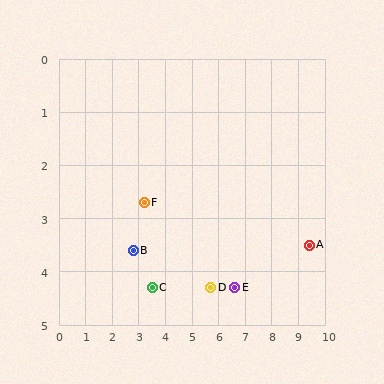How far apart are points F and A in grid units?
Points F and A are about 6.3 grid units apart.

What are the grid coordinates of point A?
Point A is at approximately (9.4, 3.5).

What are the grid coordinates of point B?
Point B is at approximately (2.8, 3.6).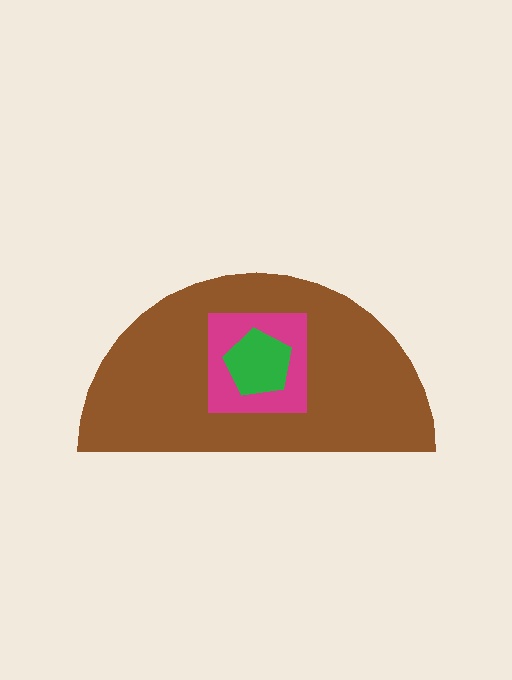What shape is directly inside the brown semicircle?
The magenta square.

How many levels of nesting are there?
3.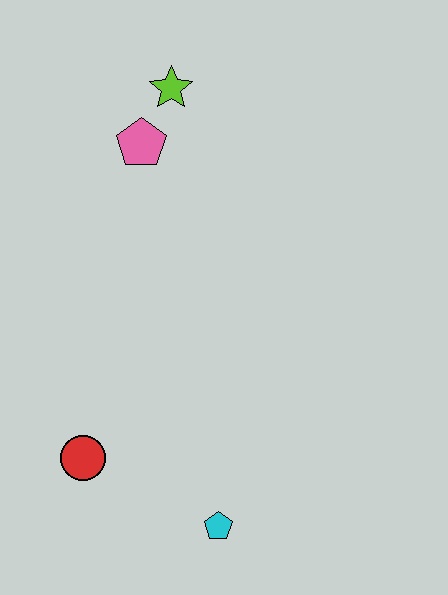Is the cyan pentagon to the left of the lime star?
No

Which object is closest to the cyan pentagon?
The red circle is closest to the cyan pentagon.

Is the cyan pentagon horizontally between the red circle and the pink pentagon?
No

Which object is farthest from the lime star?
The cyan pentagon is farthest from the lime star.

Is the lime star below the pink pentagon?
No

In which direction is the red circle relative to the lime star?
The red circle is below the lime star.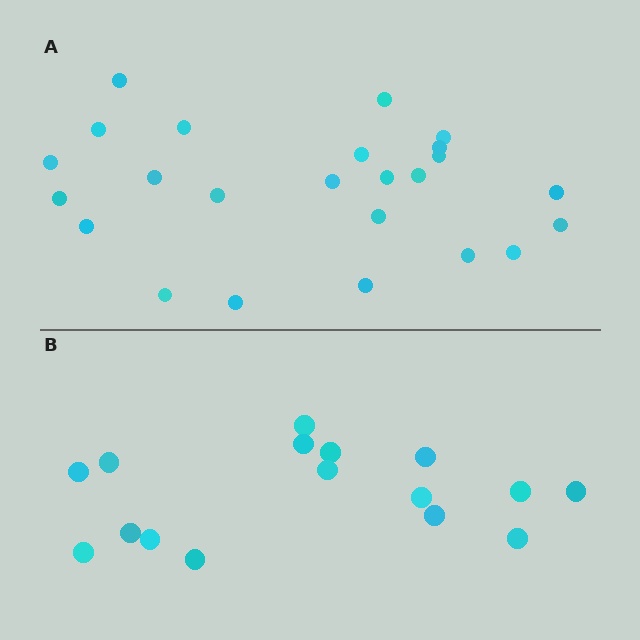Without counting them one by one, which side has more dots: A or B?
Region A (the top region) has more dots.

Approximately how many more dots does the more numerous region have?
Region A has roughly 8 or so more dots than region B.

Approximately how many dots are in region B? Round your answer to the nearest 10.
About 20 dots. (The exact count is 16, which rounds to 20.)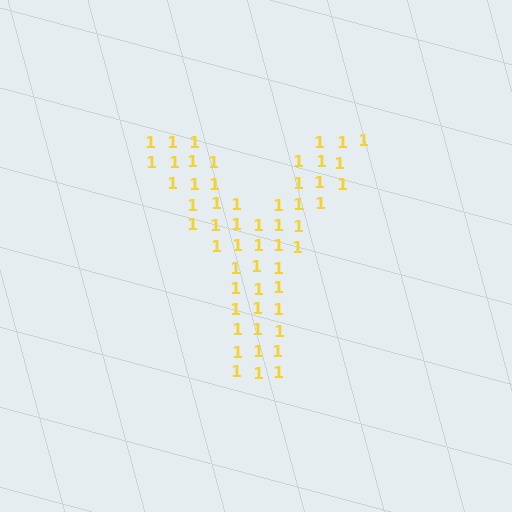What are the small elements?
The small elements are digit 1's.